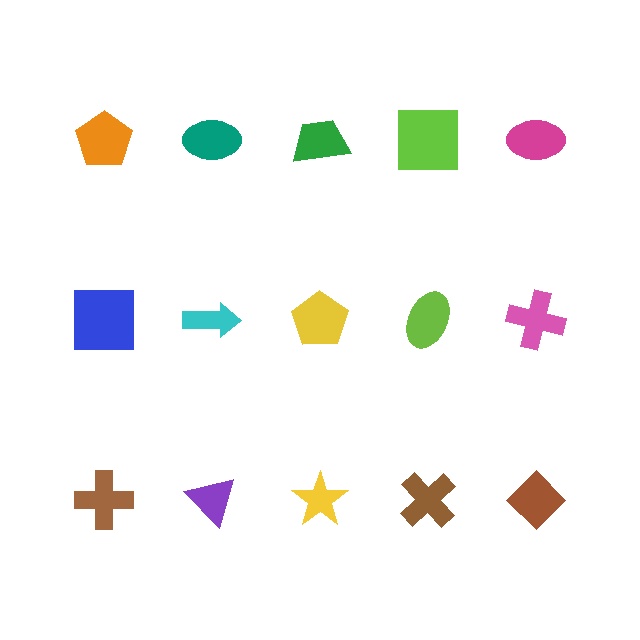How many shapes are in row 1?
5 shapes.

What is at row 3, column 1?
A brown cross.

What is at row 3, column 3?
A yellow star.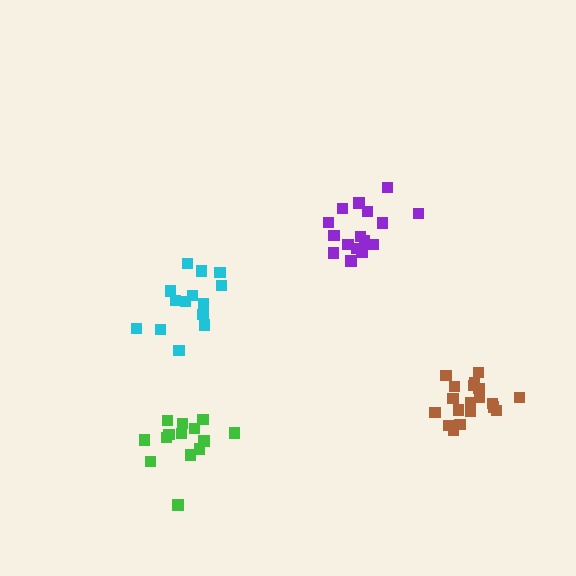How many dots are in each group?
Group 1: 14 dots, Group 2: 19 dots, Group 3: 17 dots, Group 4: 14 dots (64 total).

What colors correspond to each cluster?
The clusters are colored: cyan, brown, purple, green.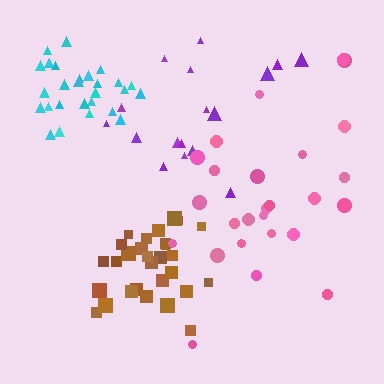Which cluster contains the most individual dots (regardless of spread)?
Brown (29).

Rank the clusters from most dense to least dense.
cyan, brown, purple, pink.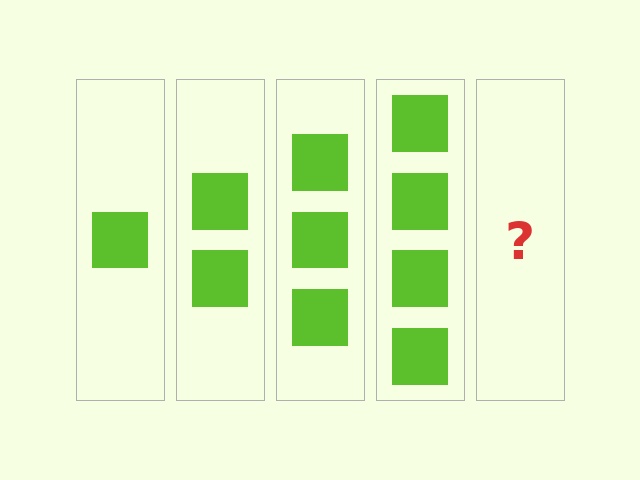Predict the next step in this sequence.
The next step is 5 squares.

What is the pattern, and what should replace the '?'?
The pattern is that each step adds one more square. The '?' should be 5 squares.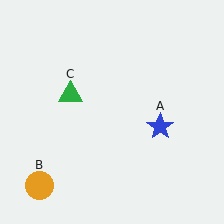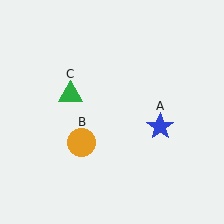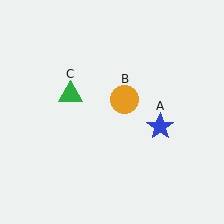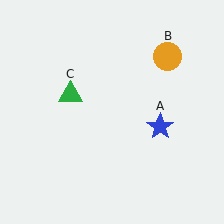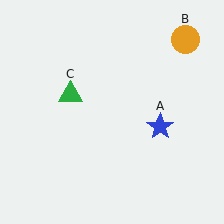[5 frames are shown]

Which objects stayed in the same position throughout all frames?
Blue star (object A) and green triangle (object C) remained stationary.